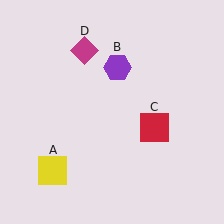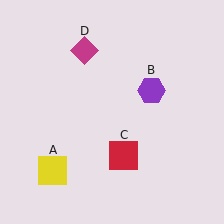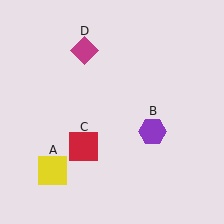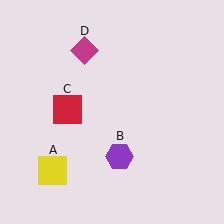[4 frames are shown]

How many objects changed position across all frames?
2 objects changed position: purple hexagon (object B), red square (object C).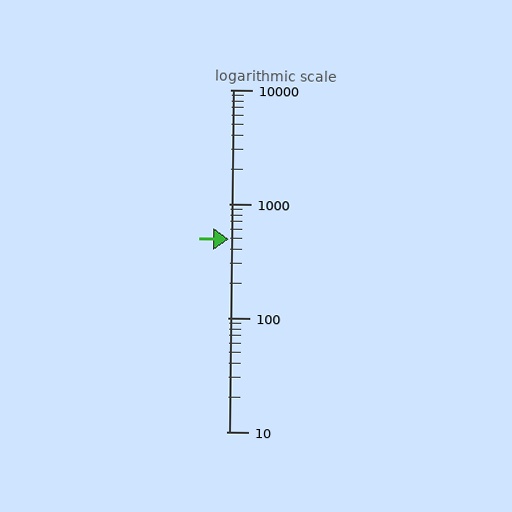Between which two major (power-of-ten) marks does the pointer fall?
The pointer is between 100 and 1000.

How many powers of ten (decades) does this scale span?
The scale spans 3 decades, from 10 to 10000.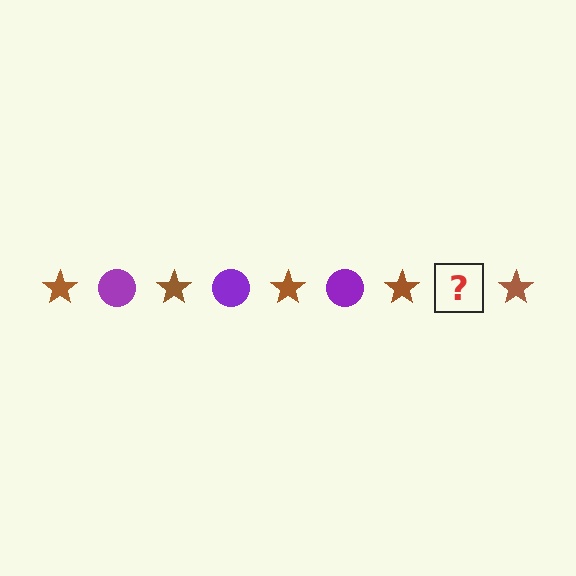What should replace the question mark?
The question mark should be replaced with a purple circle.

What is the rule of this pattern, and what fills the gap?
The rule is that the pattern alternates between brown star and purple circle. The gap should be filled with a purple circle.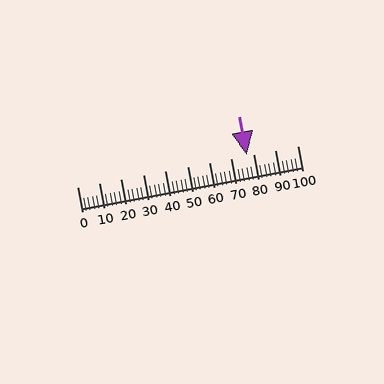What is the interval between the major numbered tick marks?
The major tick marks are spaced 10 units apart.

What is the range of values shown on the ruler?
The ruler shows values from 0 to 100.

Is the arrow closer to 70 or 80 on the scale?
The arrow is closer to 80.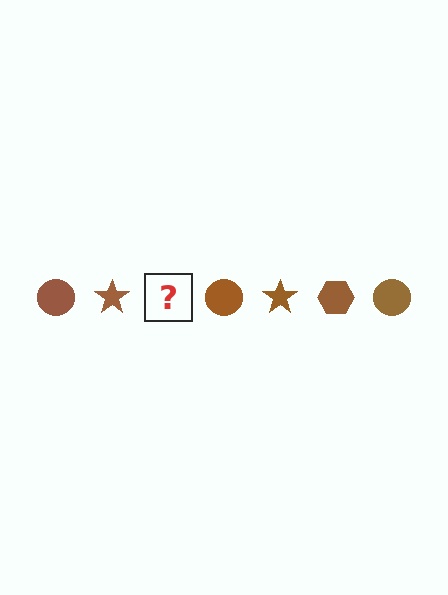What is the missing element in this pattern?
The missing element is a brown hexagon.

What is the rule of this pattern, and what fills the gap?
The rule is that the pattern cycles through circle, star, hexagon shapes in brown. The gap should be filled with a brown hexagon.